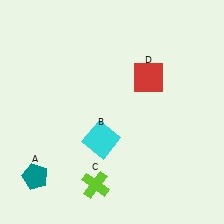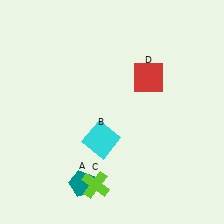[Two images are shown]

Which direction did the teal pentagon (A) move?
The teal pentagon (A) moved right.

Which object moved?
The teal pentagon (A) moved right.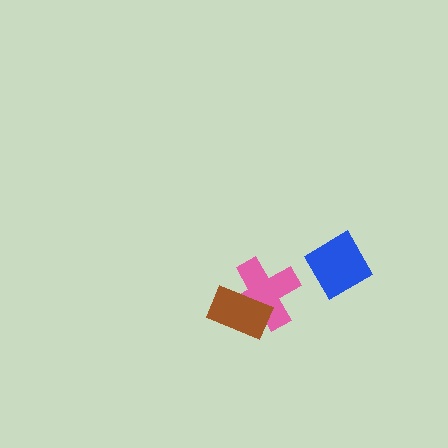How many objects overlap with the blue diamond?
0 objects overlap with the blue diamond.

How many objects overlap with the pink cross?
1 object overlaps with the pink cross.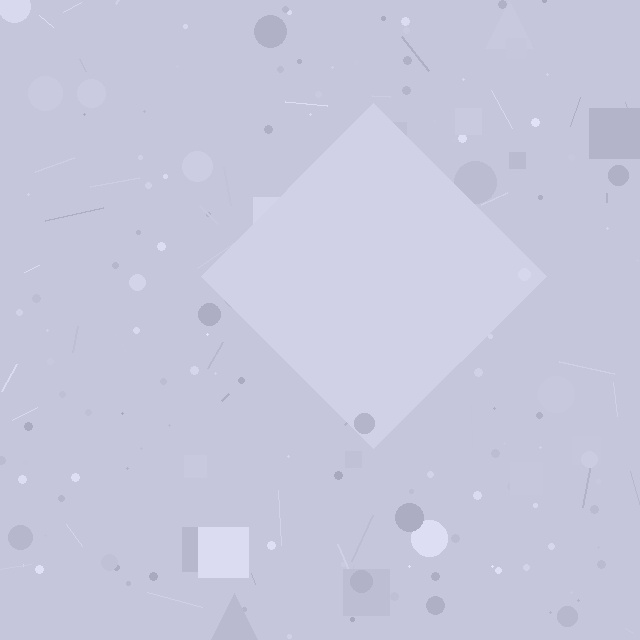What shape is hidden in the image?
A diamond is hidden in the image.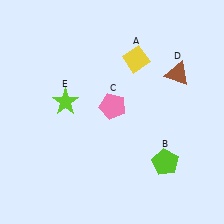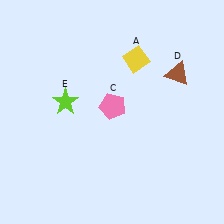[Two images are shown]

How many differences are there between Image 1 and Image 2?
There is 1 difference between the two images.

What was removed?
The lime pentagon (B) was removed in Image 2.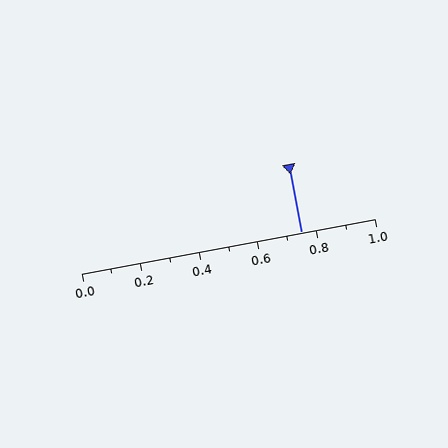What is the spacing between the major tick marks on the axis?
The major ticks are spaced 0.2 apart.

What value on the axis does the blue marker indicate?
The marker indicates approximately 0.75.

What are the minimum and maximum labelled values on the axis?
The axis runs from 0.0 to 1.0.